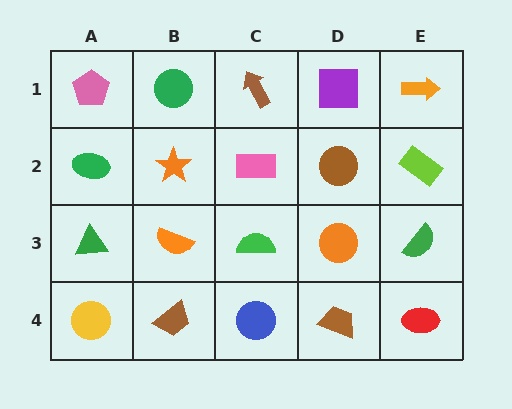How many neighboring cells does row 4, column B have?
3.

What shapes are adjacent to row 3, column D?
A brown circle (row 2, column D), a brown trapezoid (row 4, column D), a green semicircle (row 3, column C), a green semicircle (row 3, column E).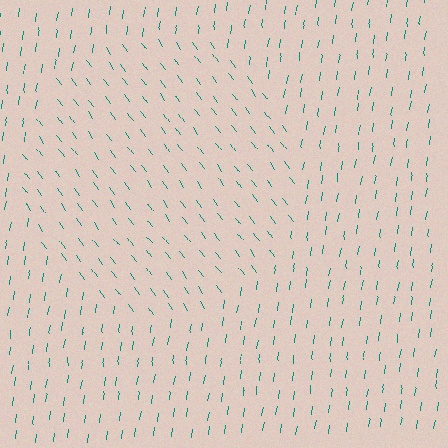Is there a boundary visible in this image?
Yes, there is a texture boundary formed by a change in line orientation.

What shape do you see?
I see a circle.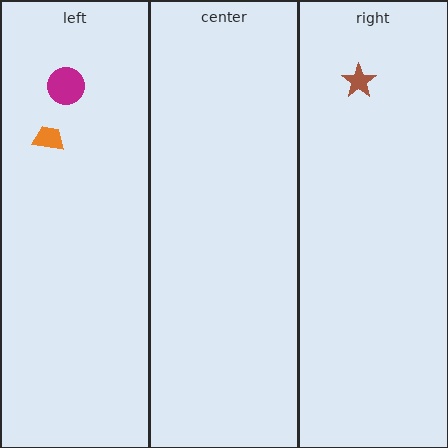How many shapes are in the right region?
1.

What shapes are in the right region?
The brown star.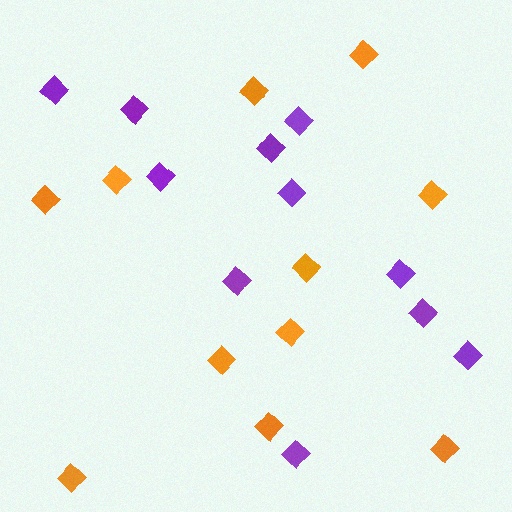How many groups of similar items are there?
There are 2 groups: one group of purple diamonds (11) and one group of orange diamonds (11).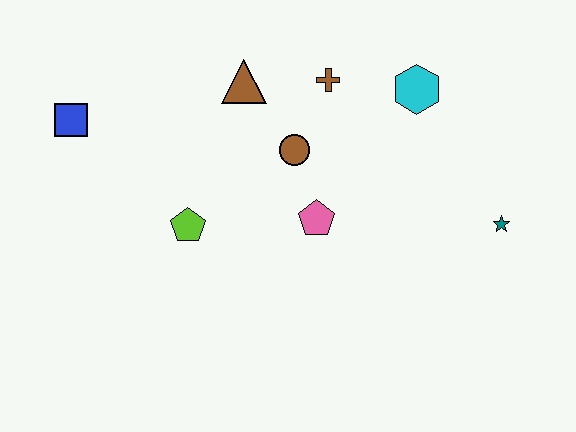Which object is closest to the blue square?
The lime pentagon is closest to the blue square.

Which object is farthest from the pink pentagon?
The blue square is farthest from the pink pentagon.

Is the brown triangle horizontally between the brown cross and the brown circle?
No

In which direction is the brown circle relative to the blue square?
The brown circle is to the right of the blue square.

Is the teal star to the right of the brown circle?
Yes